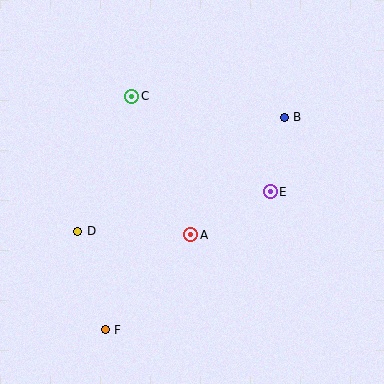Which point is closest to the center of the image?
Point A at (191, 235) is closest to the center.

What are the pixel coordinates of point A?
Point A is at (191, 235).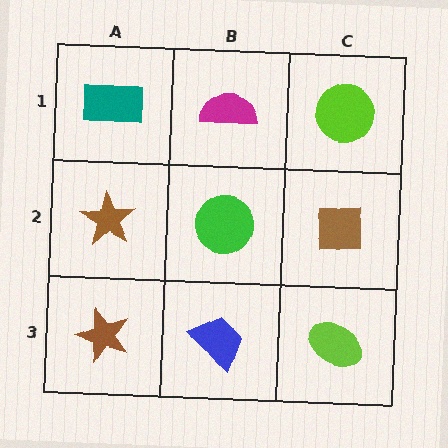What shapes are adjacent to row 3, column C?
A brown square (row 2, column C), a blue trapezoid (row 3, column B).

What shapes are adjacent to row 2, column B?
A magenta semicircle (row 1, column B), a blue trapezoid (row 3, column B), a brown star (row 2, column A), a brown square (row 2, column C).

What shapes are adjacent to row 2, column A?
A teal rectangle (row 1, column A), a brown star (row 3, column A), a green circle (row 2, column B).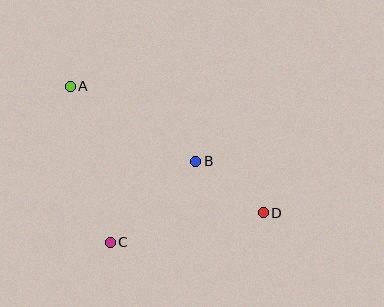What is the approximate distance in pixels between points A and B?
The distance between A and B is approximately 146 pixels.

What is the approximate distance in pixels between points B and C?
The distance between B and C is approximately 118 pixels.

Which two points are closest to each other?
Points B and D are closest to each other.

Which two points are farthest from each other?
Points A and D are farthest from each other.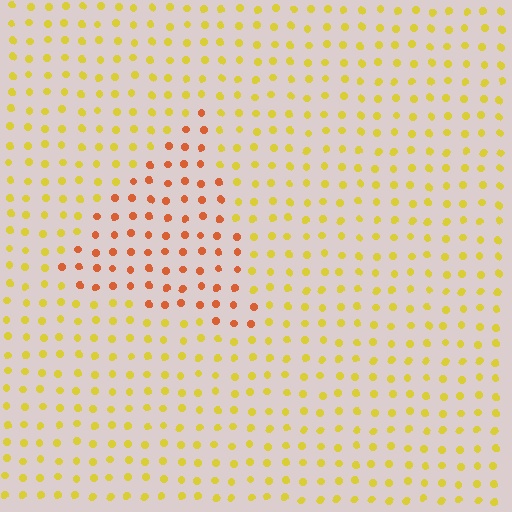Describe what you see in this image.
The image is filled with small yellow elements in a uniform arrangement. A triangle-shaped region is visible where the elements are tinted to a slightly different hue, forming a subtle color boundary.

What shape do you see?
I see a triangle.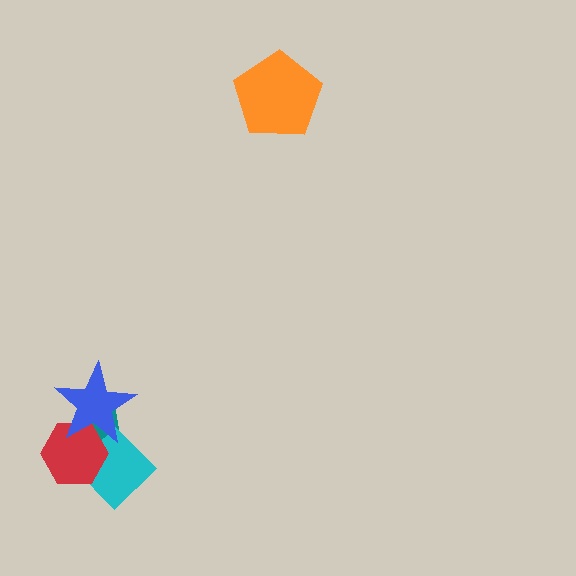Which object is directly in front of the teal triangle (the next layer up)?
The cyan diamond is directly in front of the teal triangle.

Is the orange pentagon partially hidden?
No, no other shape covers it.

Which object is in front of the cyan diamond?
The red hexagon is in front of the cyan diamond.